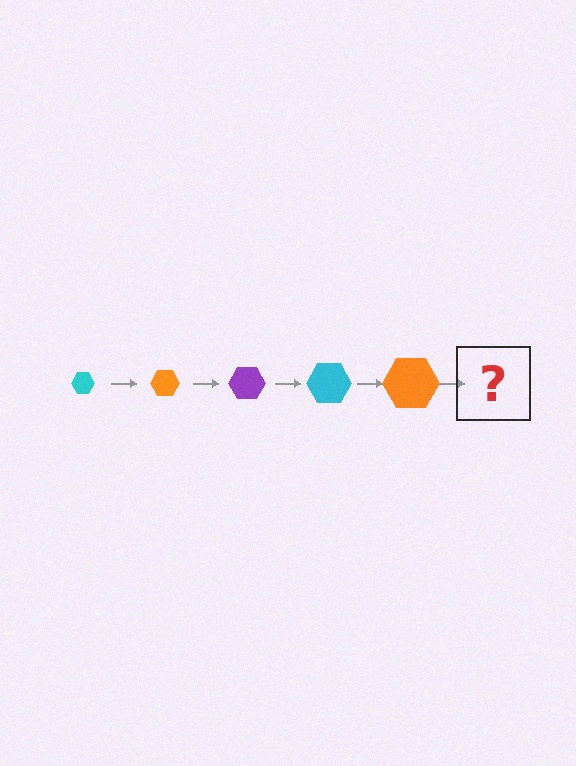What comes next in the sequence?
The next element should be a purple hexagon, larger than the previous one.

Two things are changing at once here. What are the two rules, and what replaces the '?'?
The two rules are that the hexagon grows larger each step and the color cycles through cyan, orange, and purple. The '?' should be a purple hexagon, larger than the previous one.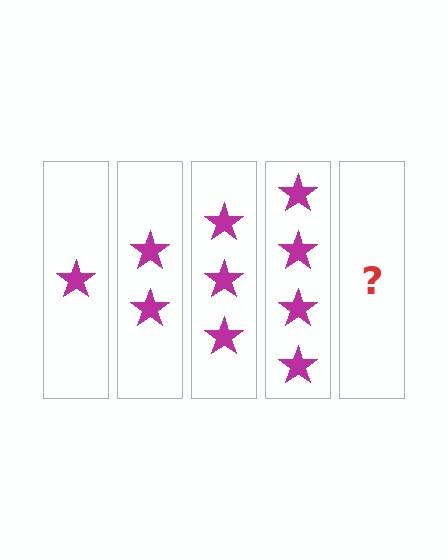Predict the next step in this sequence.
The next step is 5 stars.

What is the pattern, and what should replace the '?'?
The pattern is that each step adds one more star. The '?' should be 5 stars.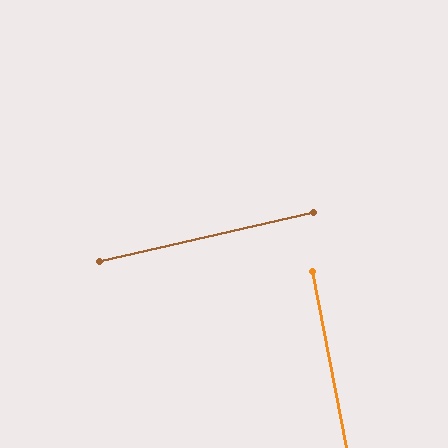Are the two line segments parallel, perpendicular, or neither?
Perpendicular — they meet at approximately 88°.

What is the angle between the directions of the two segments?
Approximately 88 degrees.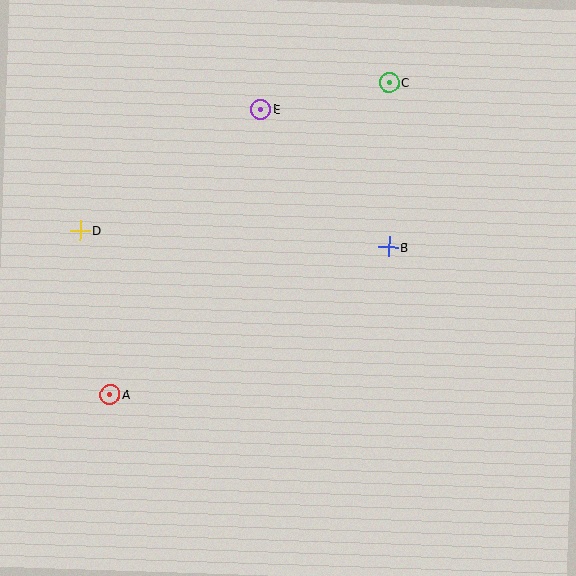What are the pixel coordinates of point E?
Point E is at (261, 109).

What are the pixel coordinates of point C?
Point C is at (389, 82).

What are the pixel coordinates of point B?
Point B is at (389, 247).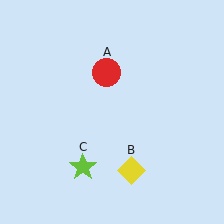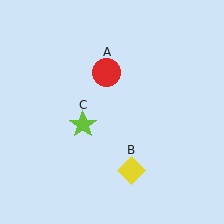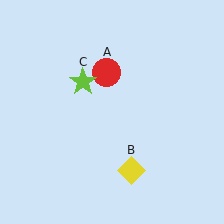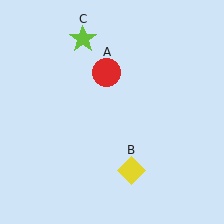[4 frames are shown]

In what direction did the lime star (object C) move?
The lime star (object C) moved up.